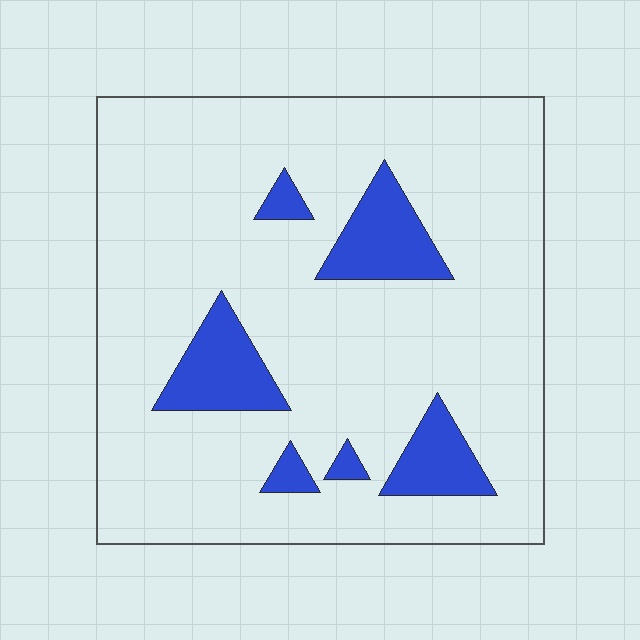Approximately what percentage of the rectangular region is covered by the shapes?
Approximately 15%.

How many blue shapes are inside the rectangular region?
6.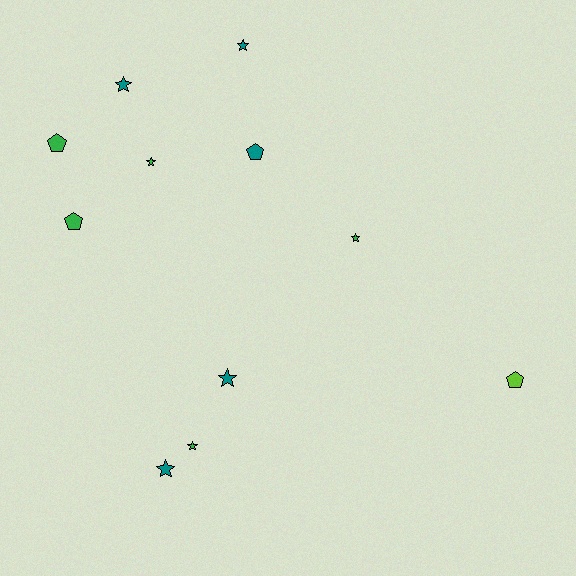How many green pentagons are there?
There are 2 green pentagons.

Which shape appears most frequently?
Star, with 7 objects.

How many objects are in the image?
There are 11 objects.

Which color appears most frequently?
Teal, with 5 objects.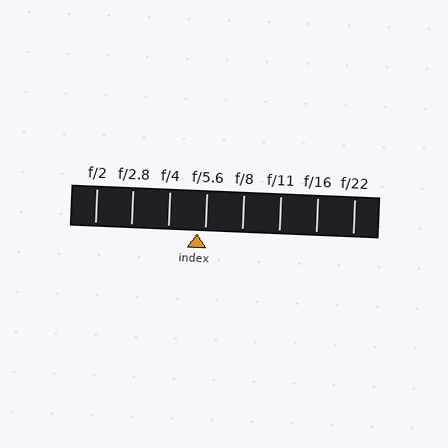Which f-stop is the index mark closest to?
The index mark is closest to f/5.6.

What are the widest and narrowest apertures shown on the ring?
The widest aperture shown is f/2 and the narrowest is f/22.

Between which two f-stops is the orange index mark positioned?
The index mark is between f/4 and f/5.6.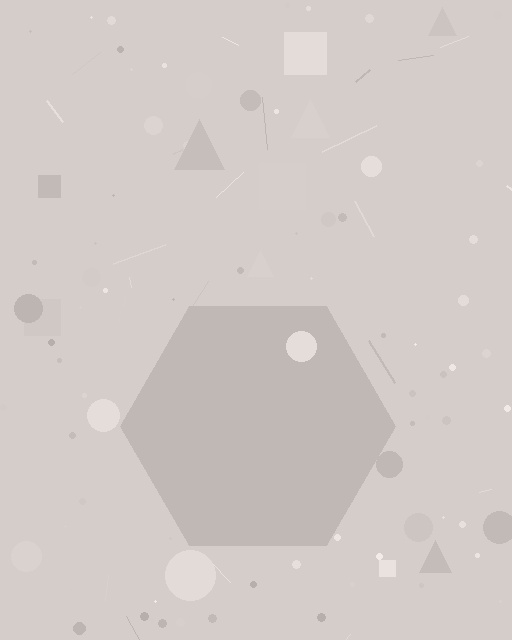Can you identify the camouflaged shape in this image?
The camouflaged shape is a hexagon.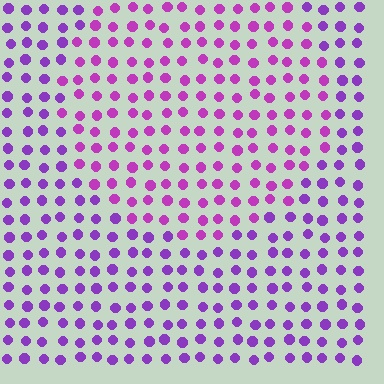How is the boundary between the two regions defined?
The boundary is defined purely by a slight shift in hue (about 25 degrees). Spacing, size, and orientation are identical on both sides.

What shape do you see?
I see a circle.